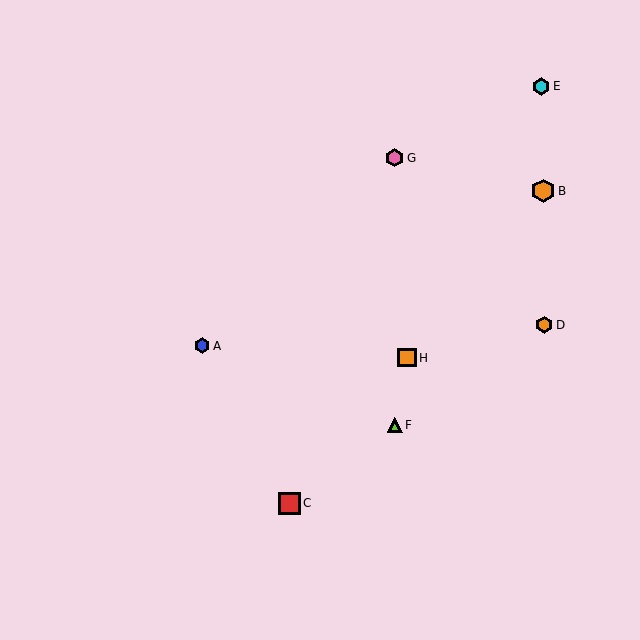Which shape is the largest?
The orange hexagon (labeled B) is the largest.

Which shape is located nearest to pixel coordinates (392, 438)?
The lime triangle (labeled F) at (395, 425) is nearest to that location.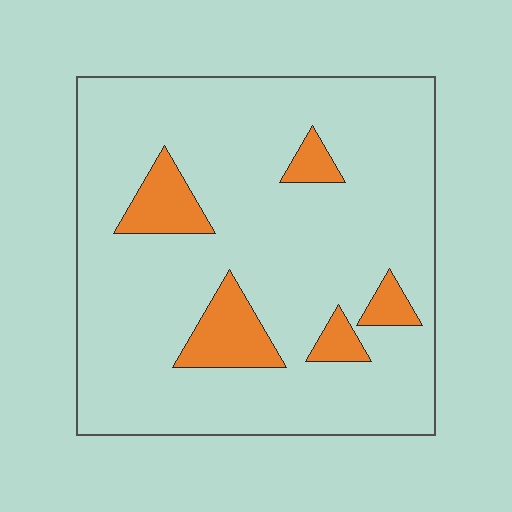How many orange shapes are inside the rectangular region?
5.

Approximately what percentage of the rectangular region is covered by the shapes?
Approximately 15%.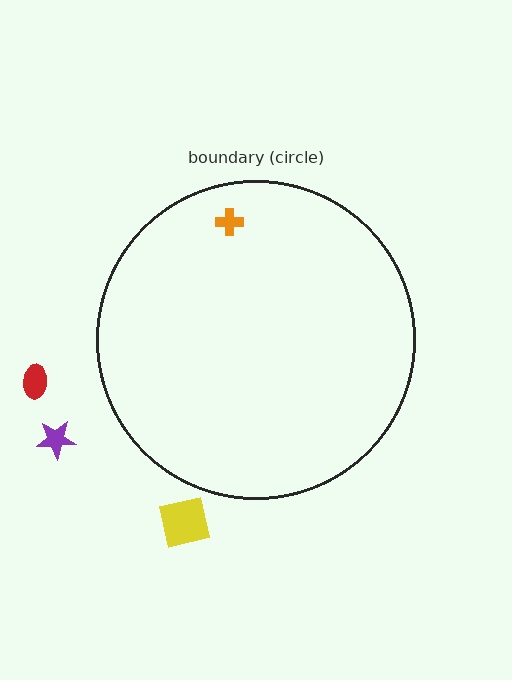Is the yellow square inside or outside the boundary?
Outside.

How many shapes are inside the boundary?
1 inside, 3 outside.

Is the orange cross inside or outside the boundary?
Inside.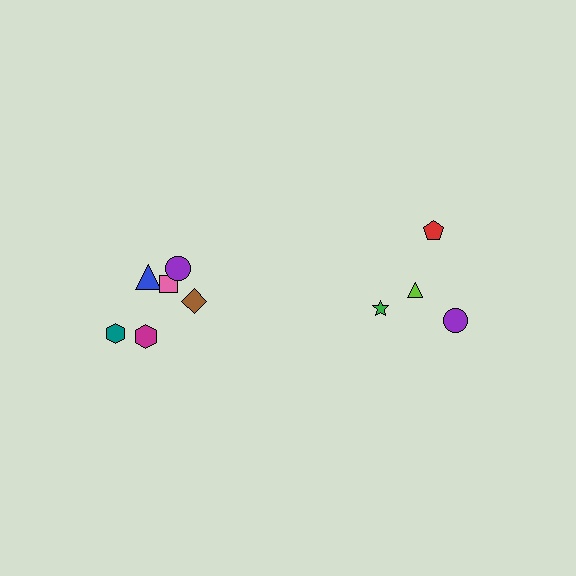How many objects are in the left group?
There are 6 objects.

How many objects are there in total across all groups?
There are 10 objects.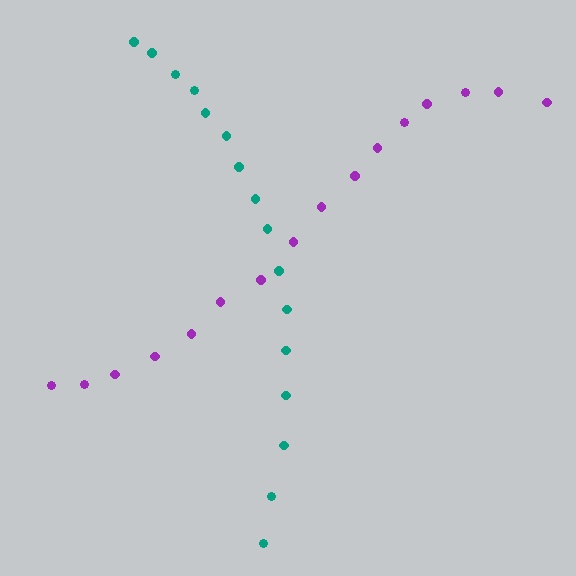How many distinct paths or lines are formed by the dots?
There are 2 distinct paths.